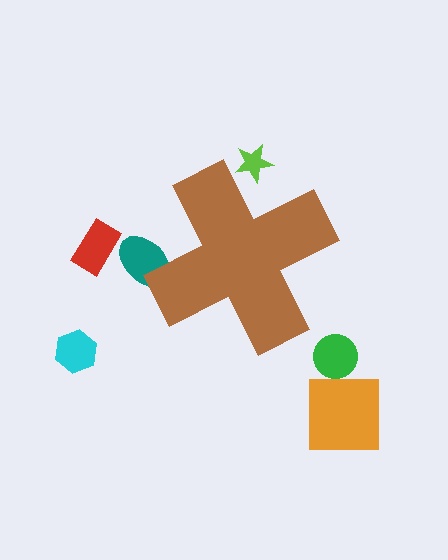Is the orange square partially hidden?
No, the orange square is fully visible.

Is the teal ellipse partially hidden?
Yes, the teal ellipse is partially hidden behind the brown cross.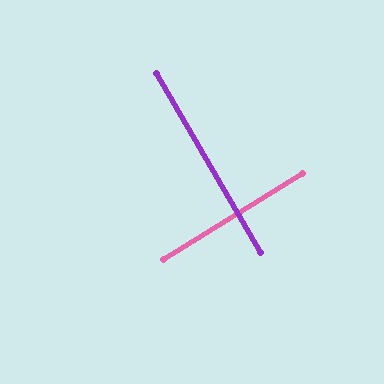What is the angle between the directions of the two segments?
Approximately 88 degrees.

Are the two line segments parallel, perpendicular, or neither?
Perpendicular — they meet at approximately 88°.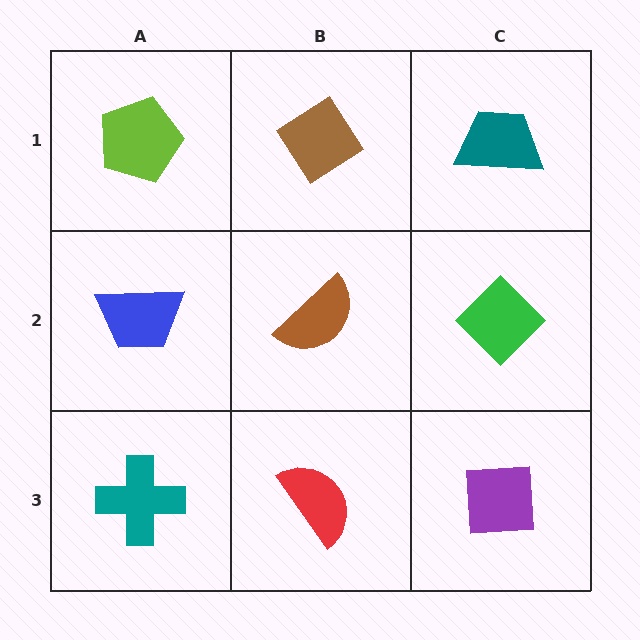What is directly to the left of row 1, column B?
A lime pentagon.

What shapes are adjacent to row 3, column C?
A green diamond (row 2, column C), a red semicircle (row 3, column B).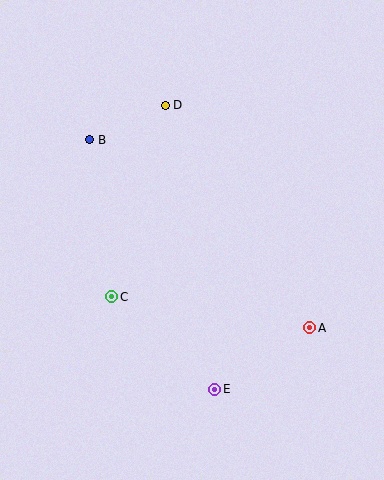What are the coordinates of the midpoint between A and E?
The midpoint between A and E is at (262, 358).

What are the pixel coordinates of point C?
Point C is at (112, 297).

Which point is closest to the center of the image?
Point C at (112, 297) is closest to the center.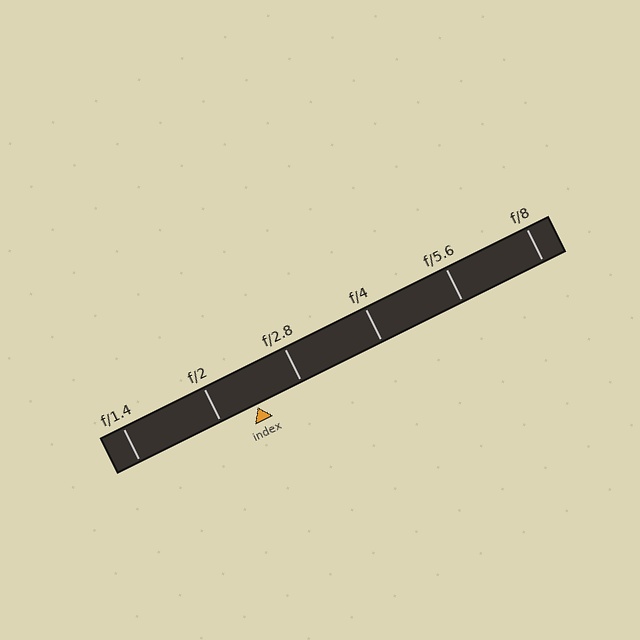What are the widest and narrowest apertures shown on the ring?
The widest aperture shown is f/1.4 and the narrowest is f/8.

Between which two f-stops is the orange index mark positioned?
The index mark is between f/2 and f/2.8.